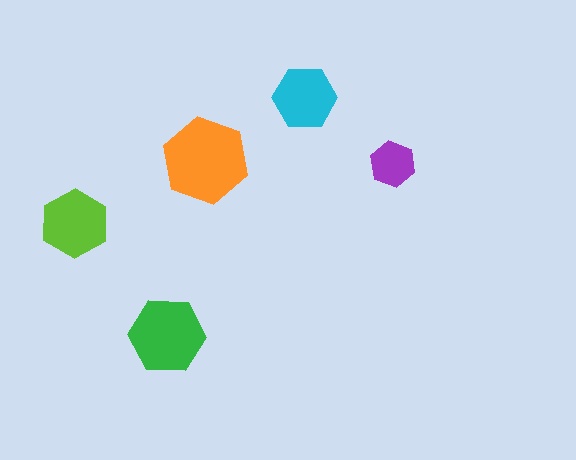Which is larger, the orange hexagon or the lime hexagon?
The orange one.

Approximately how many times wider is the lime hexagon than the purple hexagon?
About 1.5 times wider.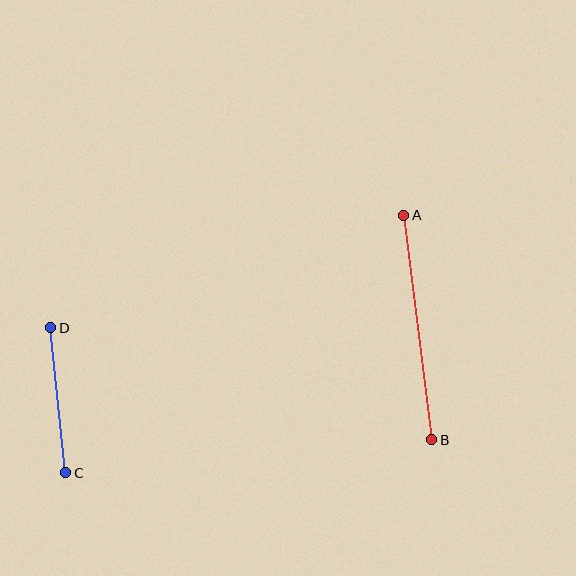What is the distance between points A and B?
The distance is approximately 226 pixels.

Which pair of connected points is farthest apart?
Points A and B are farthest apart.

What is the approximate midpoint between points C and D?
The midpoint is at approximately (58, 400) pixels.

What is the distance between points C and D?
The distance is approximately 146 pixels.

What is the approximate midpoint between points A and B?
The midpoint is at approximately (418, 327) pixels.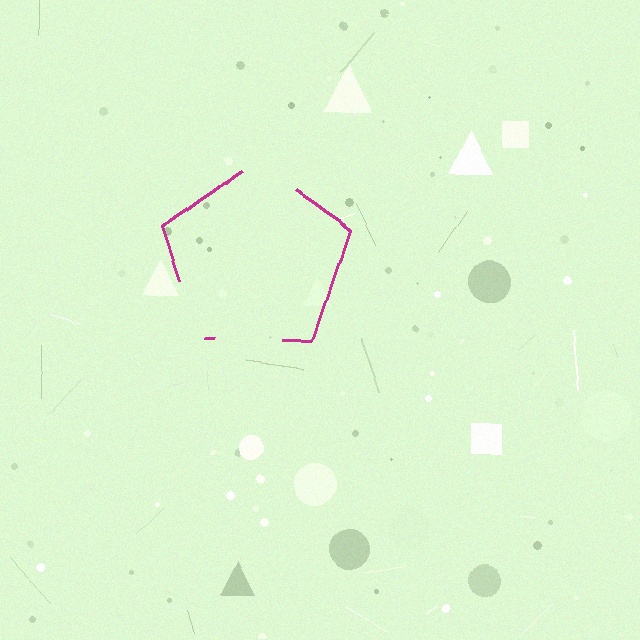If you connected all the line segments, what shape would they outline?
They would outline a pentagon.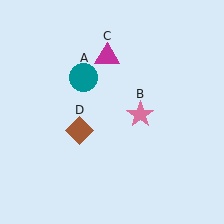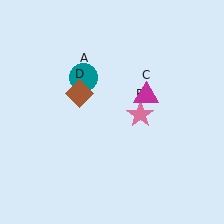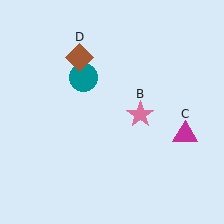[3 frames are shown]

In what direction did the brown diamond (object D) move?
The brown diamond (object D) moved up.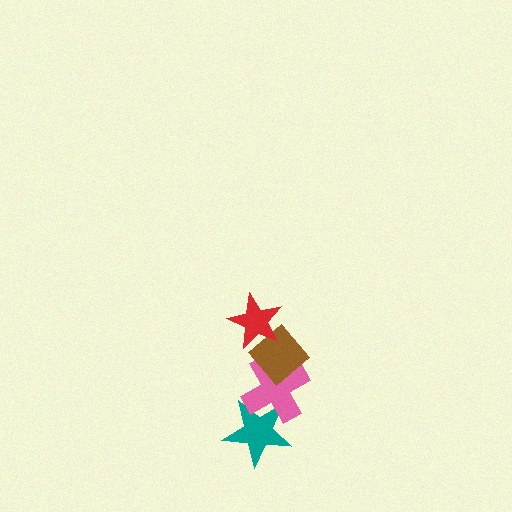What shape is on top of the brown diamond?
The red star is on top of the brown diamond.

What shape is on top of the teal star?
The pink cross is on top of the teal star.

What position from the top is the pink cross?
The pink cross is 3rd from the top.